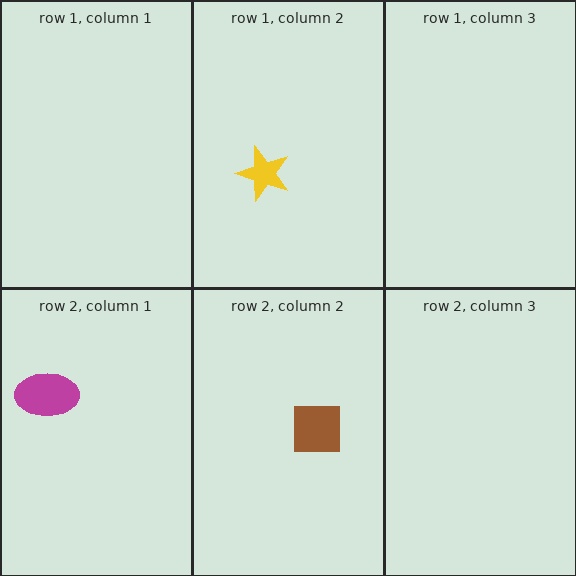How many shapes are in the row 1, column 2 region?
1.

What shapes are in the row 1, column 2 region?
The yellow star.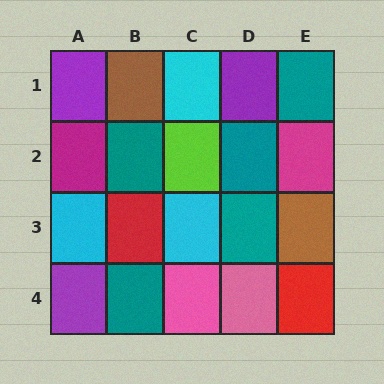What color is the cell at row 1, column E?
Teal.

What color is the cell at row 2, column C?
Lime.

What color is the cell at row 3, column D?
Teal.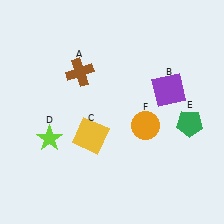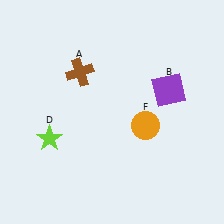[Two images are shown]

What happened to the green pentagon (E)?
The green pentagon (E) was removed in Image 2. It was in the bottom-right area of Image 1.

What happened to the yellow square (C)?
The yellow square (C) was removed in Image 2. It was in the bottom-left area of Image 1.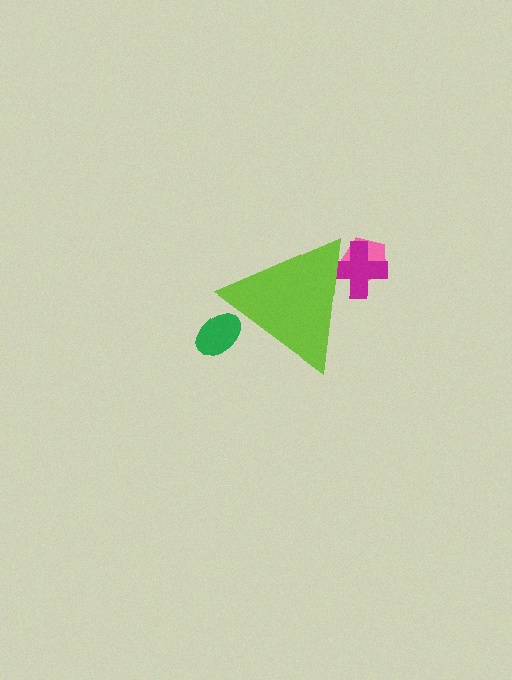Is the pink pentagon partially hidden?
Yes, the pink pentagon is partially hidden behind the lime triangle.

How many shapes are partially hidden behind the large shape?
3 shapes are partially hidden.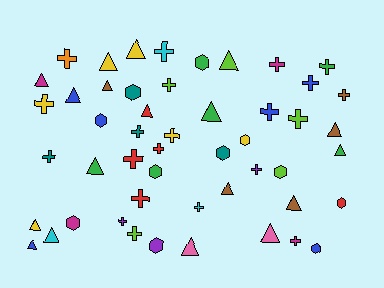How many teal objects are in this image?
There are 4 teal objects.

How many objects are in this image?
There are 50 objects.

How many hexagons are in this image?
There are 11 hexagons.